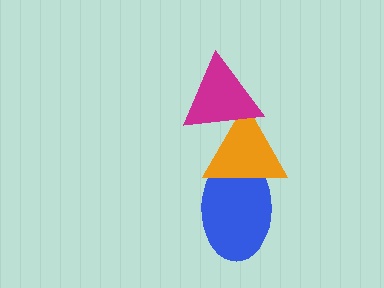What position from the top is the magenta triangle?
The magenta triangle is 1st from the top.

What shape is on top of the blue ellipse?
The orange triangle is on top of the blue ellipse.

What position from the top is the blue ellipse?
The blue ellipse is 3rd from the top.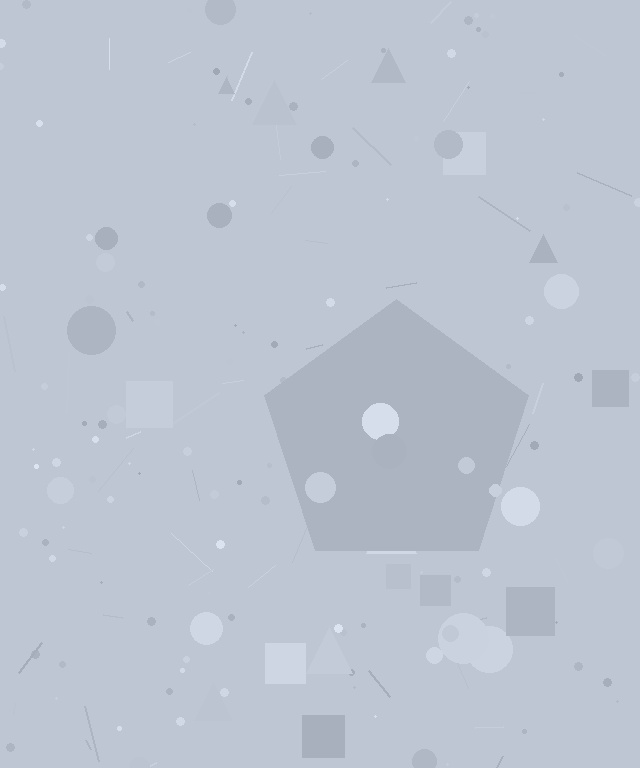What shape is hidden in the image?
A pentagon is hidden in the image.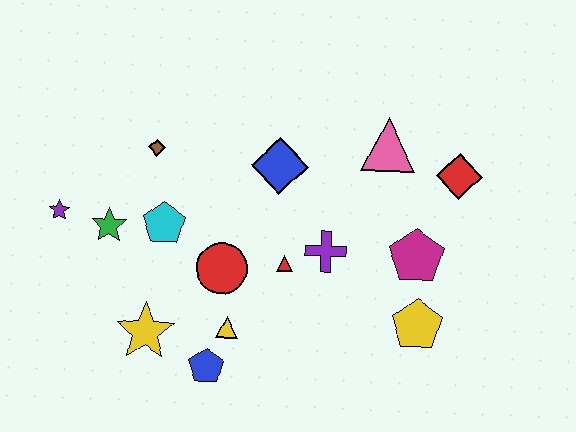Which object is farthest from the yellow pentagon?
The purple star is farthest from the yellow pentagon.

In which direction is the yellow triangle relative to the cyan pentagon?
The yellow triangle is below the cyan pentagon.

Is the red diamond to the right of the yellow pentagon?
Yes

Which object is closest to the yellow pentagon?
The magenta pentagon is closest to the yellow pentagon.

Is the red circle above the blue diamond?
No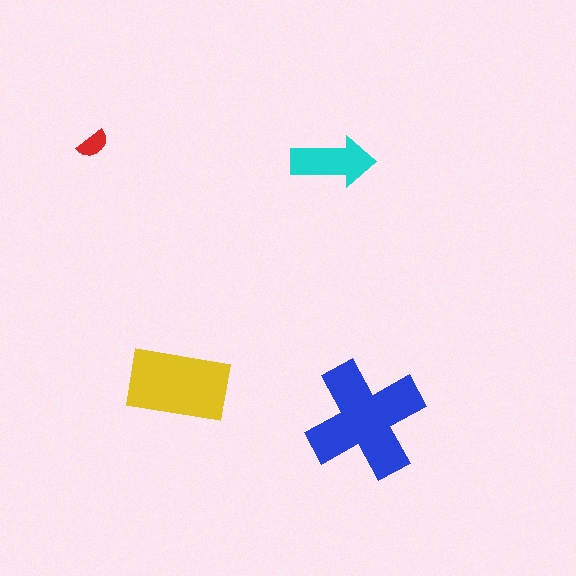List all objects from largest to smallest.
The blue cross, the yellow rectangle, the cyan arrow, the red semicircle.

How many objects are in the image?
There are 4 objects in the image.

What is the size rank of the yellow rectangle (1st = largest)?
2nd.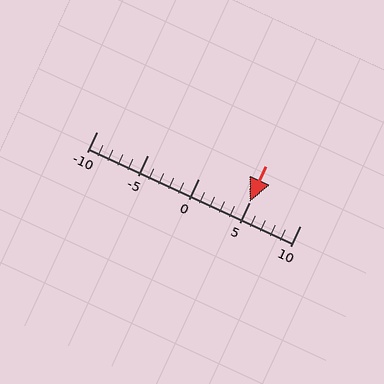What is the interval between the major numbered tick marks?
The major tick marks are spaced 5 units apart.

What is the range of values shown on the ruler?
The ruler shows values from -10 to 10.